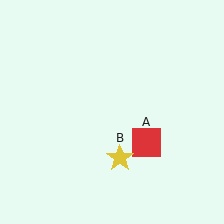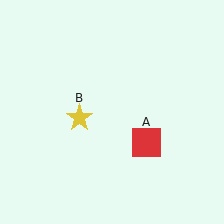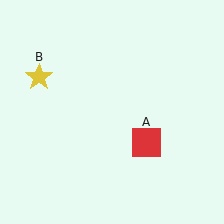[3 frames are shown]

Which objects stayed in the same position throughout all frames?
Red square (object A) remained stationary.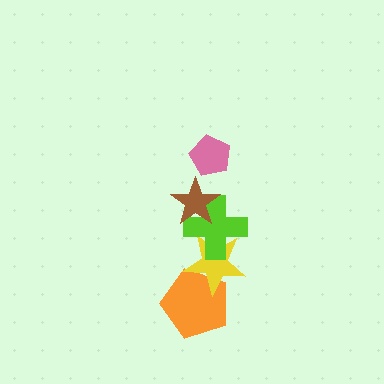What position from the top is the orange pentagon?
The orange pentagon is 5th from the top.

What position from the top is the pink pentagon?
The pink pentagon is 1st from the top.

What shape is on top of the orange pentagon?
The yellow star is on top of the orange pentagon.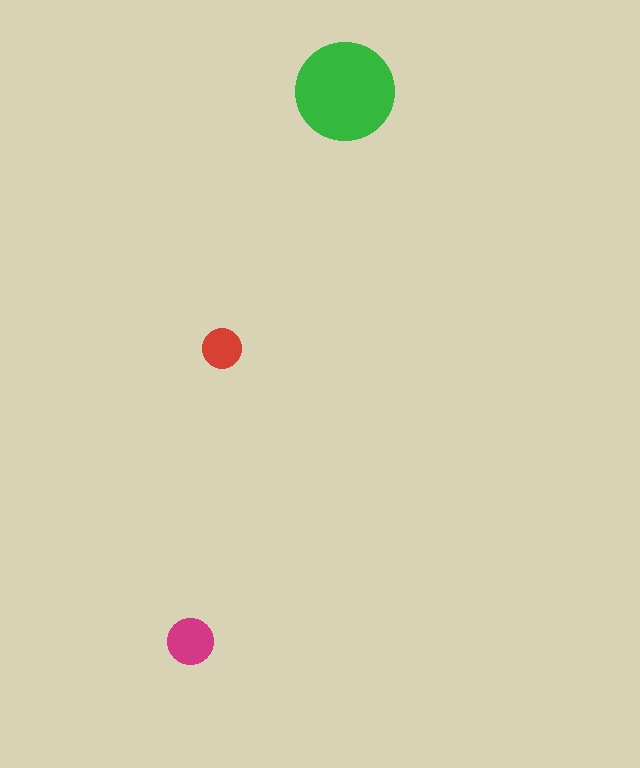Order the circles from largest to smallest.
the green one, the magenta one, the red one.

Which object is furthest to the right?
The green circle is rightmost.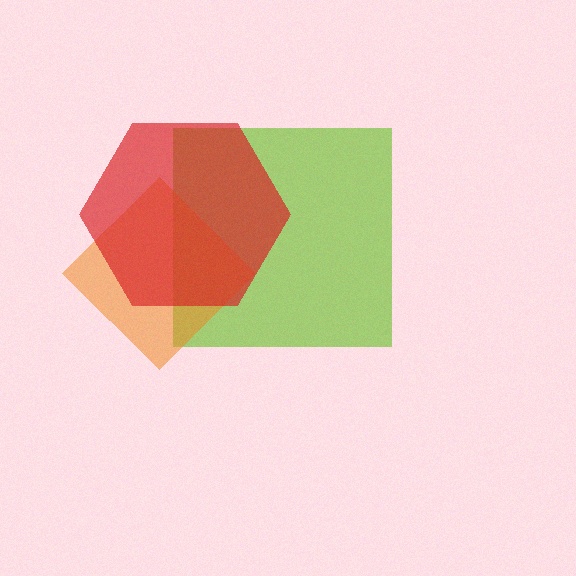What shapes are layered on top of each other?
The layered shapes are: a lime square, an orange diamond, a red hexagon.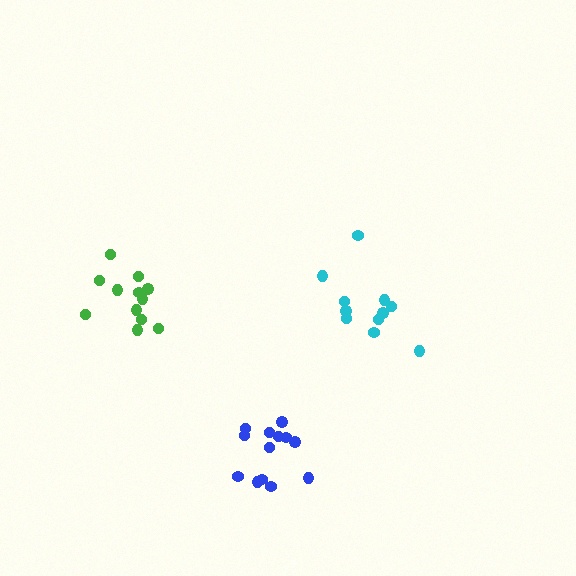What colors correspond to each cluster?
The clusters are colored: cyan, blue, green.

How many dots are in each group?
Group 1: 11 dots, Group 2: 13 dots, Group 3: 12 dots (36 total).